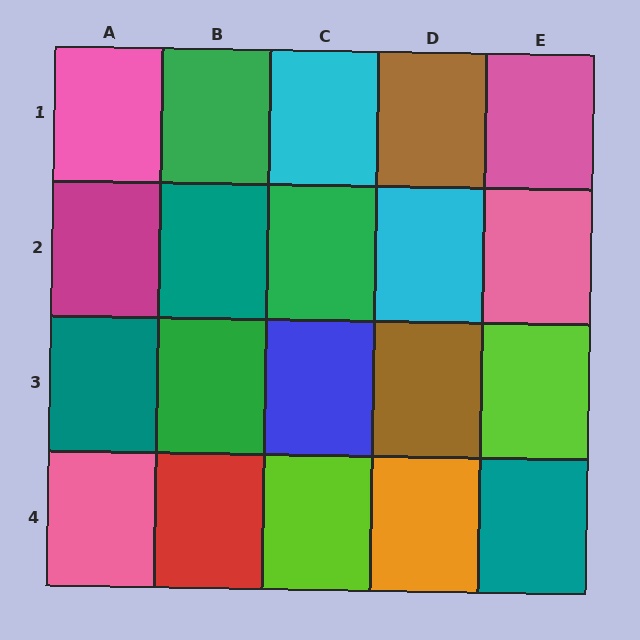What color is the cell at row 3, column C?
Blue.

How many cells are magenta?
1 cell is magenta.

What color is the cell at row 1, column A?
Pink.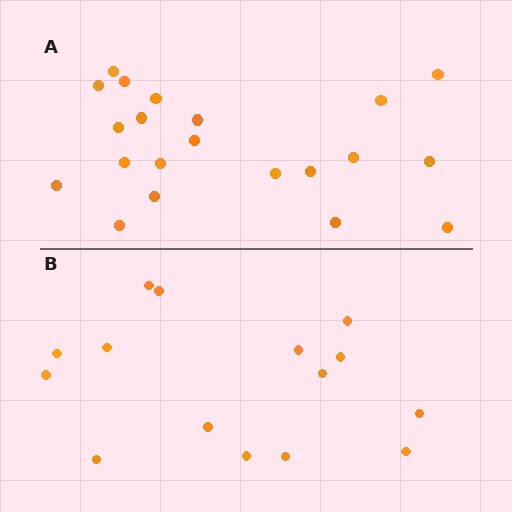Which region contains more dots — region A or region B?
Region A (the top region) has more dots.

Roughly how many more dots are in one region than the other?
Region A has about 6 more dots than region B.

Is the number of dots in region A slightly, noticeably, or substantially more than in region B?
Region A has noticeably more, but not dramatically so. The ratio is roughly 1.4 to 1.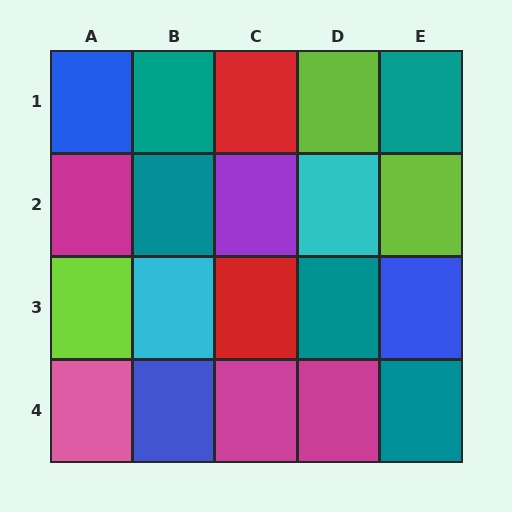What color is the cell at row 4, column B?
Blue.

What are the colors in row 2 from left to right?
Magenta, teal, purple, cyan, lime.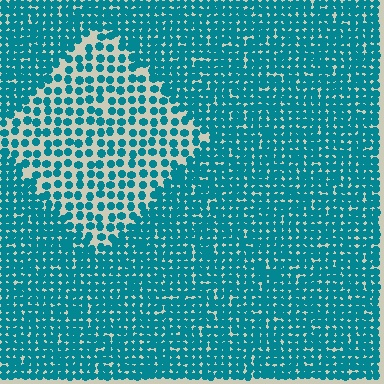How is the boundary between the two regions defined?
The boundary is defined by a change in element density (approximately 2.0x ratio). All elements are the same color, size, and shape.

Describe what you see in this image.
The image contains small teal elements arranged at two different densities. A diamond-shaped region is visible where the elements are less densely packed than the surrounding area.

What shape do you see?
I see a diamond.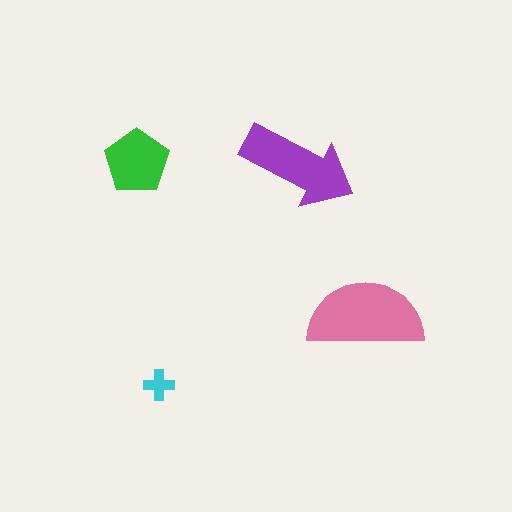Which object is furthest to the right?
The pink semicircle is rightmost.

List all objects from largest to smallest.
The pink semicircle, the purple arrow, the green pentagon, the cyan cross.